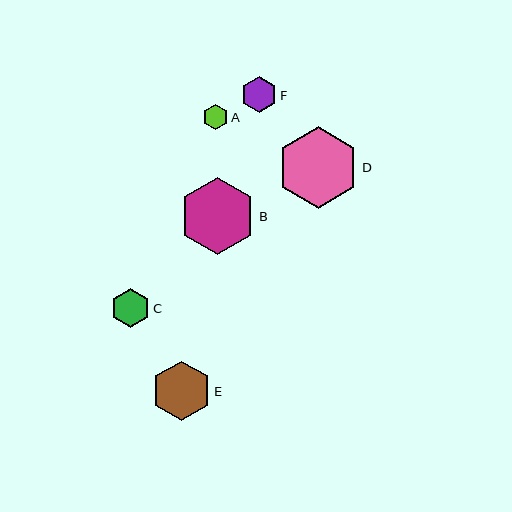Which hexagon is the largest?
Hexagon D is the largest with a size of approximately 81 pixels.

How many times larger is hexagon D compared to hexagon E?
Hexagon D is approximately 1.4 times the size of hexagon E.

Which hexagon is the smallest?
Hexagon A is the smallest with a size of approximately 25 pixels.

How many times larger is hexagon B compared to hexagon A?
Hexagon B is approximately 3.0 times the size of hexagon A.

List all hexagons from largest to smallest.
From largest to smallest: D, B, E, C, F, A.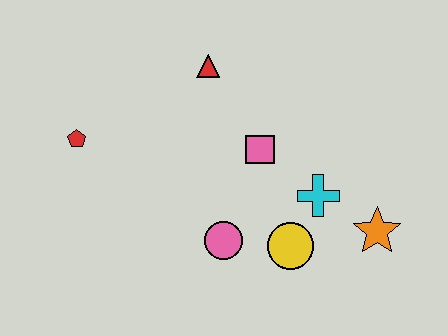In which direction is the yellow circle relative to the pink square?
The yellow circle is below the pink square.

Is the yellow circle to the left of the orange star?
Yes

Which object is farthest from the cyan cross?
The red pentagon is farthest from the cyan cross.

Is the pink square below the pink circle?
No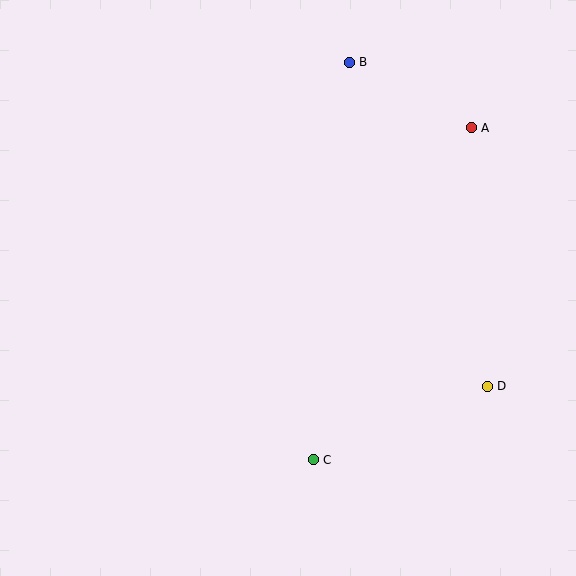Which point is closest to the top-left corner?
Point B is closest to the top-left corner.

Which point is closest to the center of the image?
Point C at (313, 460) is closest to the center.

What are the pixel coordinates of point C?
Point C is at (313, 460).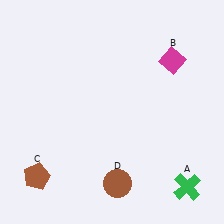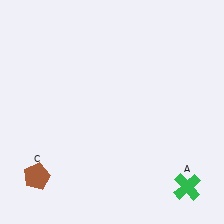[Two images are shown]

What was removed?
The brown circle (D), the magenta diamond (B) were removed in Image 2.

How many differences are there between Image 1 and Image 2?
There are 2 differences between the two images.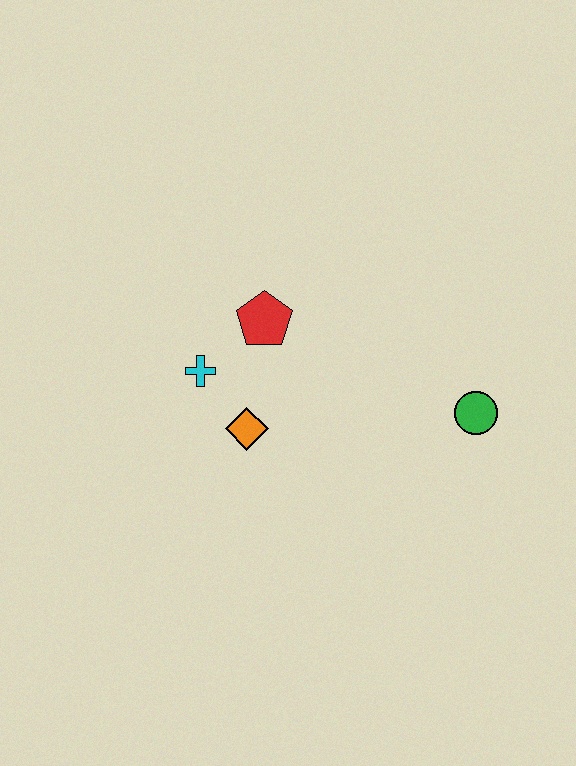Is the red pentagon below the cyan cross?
No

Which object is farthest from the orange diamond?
The green circle is farthest from the orange diamond.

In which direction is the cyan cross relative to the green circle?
The cyan cross is to the left of the green circle.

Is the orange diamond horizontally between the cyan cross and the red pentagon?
Yes